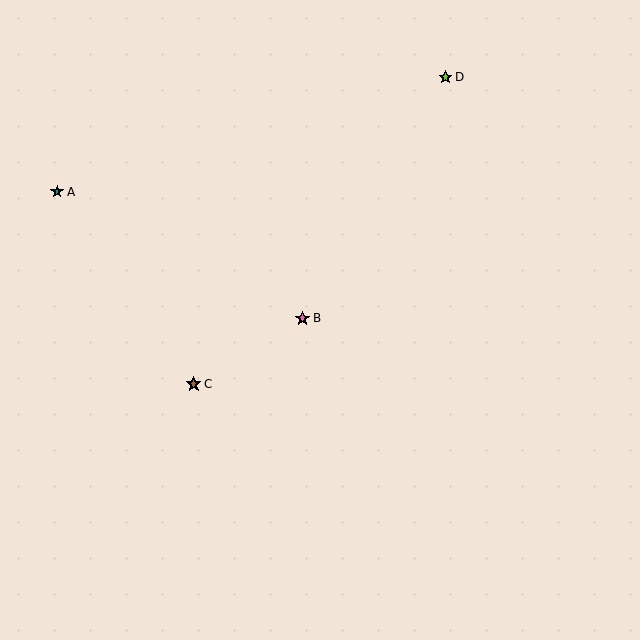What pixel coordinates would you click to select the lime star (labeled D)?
Click at (446, 77) to select the lime star D.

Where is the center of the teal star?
The center of the teal star is at (57, 192).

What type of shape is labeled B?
Shape B is a pink star.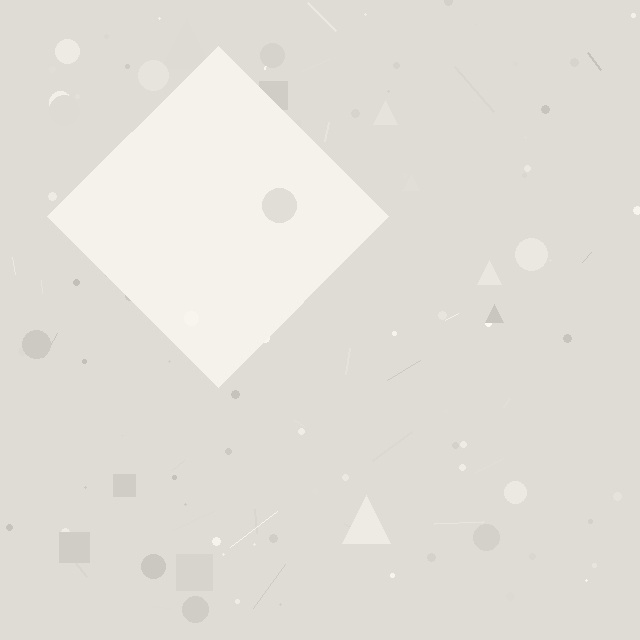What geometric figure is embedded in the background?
A diamond is embedded in the background.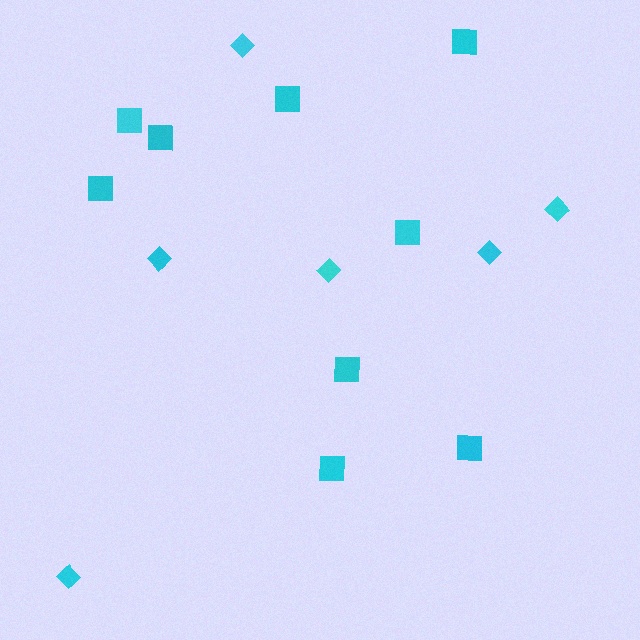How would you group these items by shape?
There are 2 groups: one group of diamonds (6) and one group of squares (9).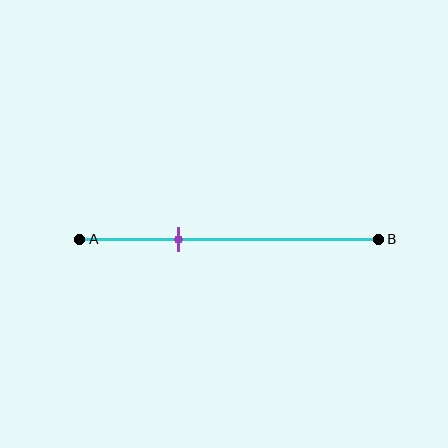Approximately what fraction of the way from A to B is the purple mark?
The purple mark is approximately 35% of the way from A to B.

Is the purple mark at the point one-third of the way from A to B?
Yes, the mark is approximately at the one-third point.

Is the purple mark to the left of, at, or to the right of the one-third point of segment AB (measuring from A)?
The purple mark is approximately at the one-third point of segment AB.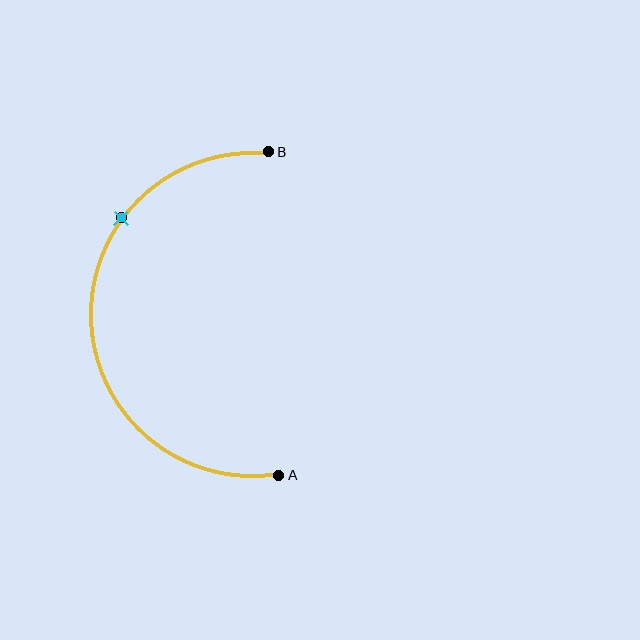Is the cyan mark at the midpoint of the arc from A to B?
No. The cyan mark lies on the arc but is closer to endpoint B. The arc midpoint would be at the point on the curve equidistant along the arc from both A and B.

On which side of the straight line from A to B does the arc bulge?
The arc bulges to the left of the straight line connecting A and B.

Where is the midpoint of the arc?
The arc midpoint is the point on the curve farthest from the straight line joining A and B. It sits to the left of that line.